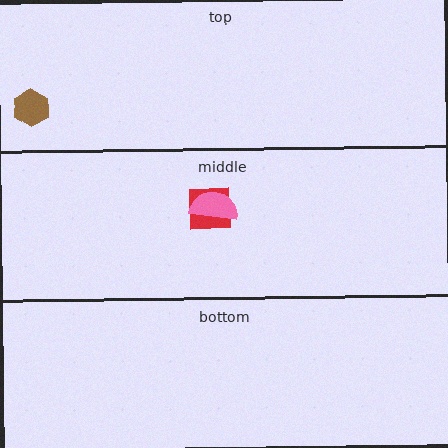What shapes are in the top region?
The brown hexagon.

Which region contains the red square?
The middle region.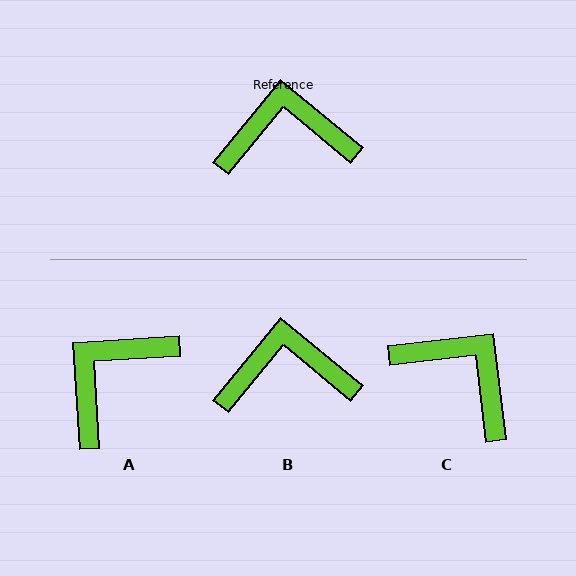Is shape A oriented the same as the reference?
No, it is off by about 43 degrees.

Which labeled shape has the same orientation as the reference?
B.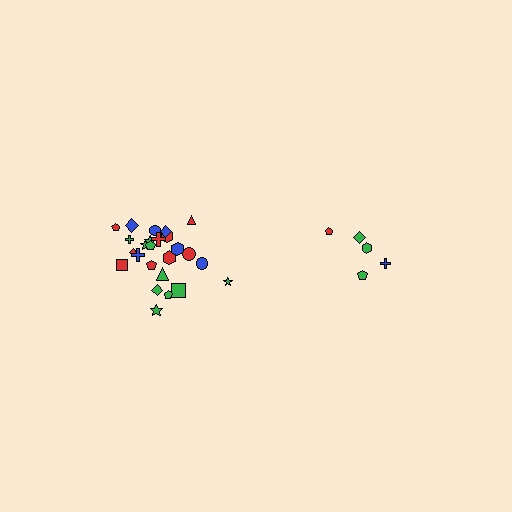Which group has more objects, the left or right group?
The left group.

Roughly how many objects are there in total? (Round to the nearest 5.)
Roughly 30 objects in total.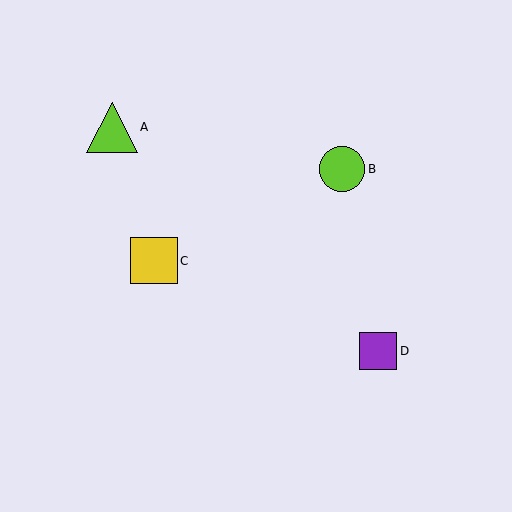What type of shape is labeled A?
Shape A is a lime triangle.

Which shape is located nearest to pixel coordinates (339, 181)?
The lime circle (labeled B) at (342, 169) is nearest to that location.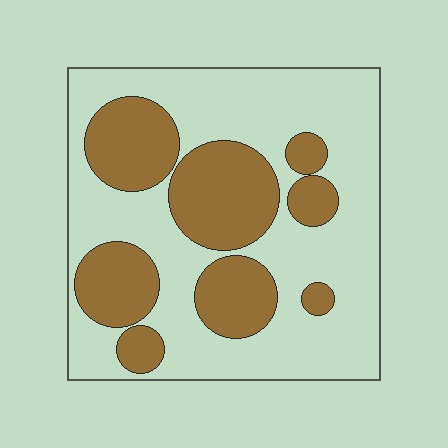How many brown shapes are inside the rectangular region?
8.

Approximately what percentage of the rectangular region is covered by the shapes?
Approximately 35%.